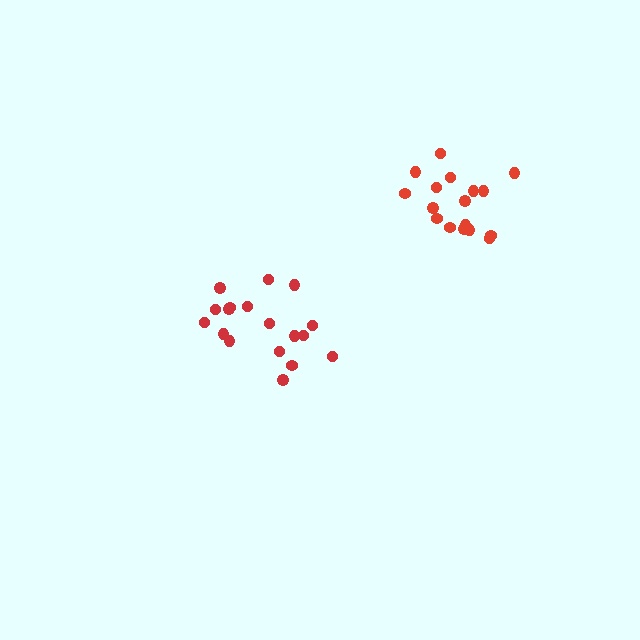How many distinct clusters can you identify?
There are 2 distinct clusters.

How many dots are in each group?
Group 1: 18 dots, Group 2: 17 dots (35 total).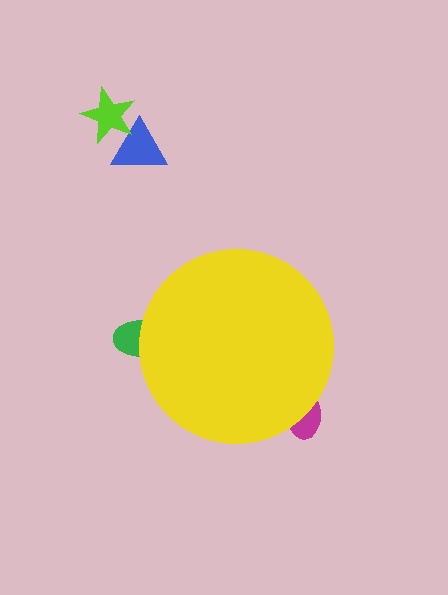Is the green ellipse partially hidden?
Yes, the green ellipse is partially hidden behind the yellow circle.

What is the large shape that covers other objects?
A yellow circle.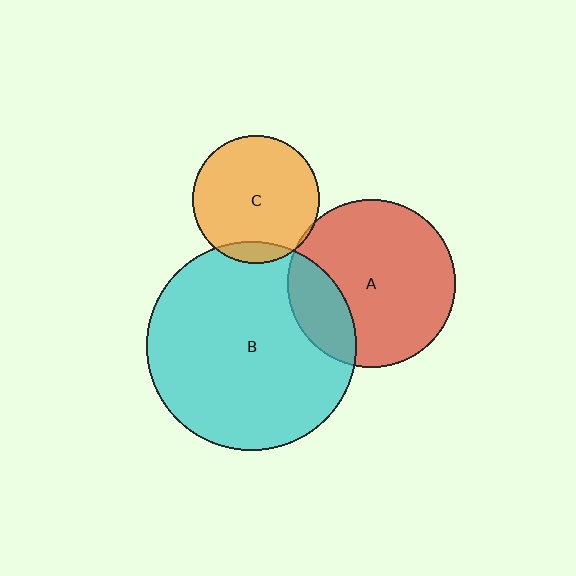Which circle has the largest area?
Circle B (cyan).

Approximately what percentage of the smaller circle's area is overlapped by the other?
Approximately 5%.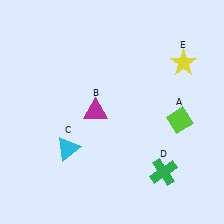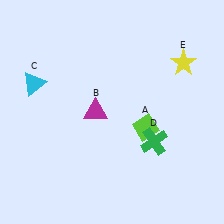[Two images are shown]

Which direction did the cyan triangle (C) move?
The cyan triangle (C) moved up.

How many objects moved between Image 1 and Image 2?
3 objects moved between the two images.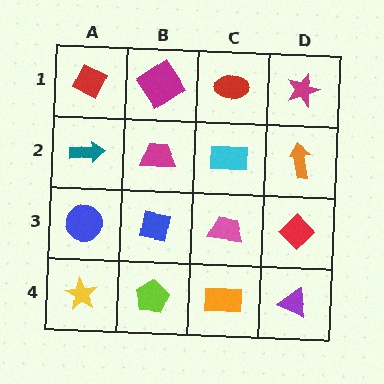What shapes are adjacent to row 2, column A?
A red diamond (row 1, column A), a blue circle (row 3, column A), a magenta trapezoid (row 2, column B).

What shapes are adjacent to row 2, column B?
A magenta diamond (row 1, column B), a blue square (row 3, column B), a teal arrow (row 2, column A), a cyan rectangle (row 2, column C).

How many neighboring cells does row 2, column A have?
3.